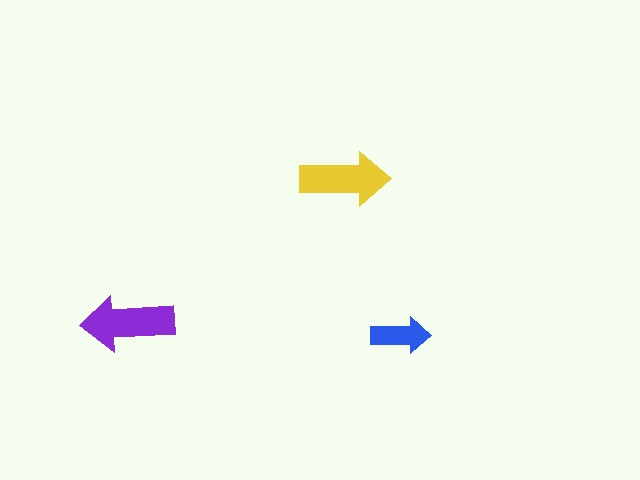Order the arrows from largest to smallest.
the purple one, the yellow one, the blue one.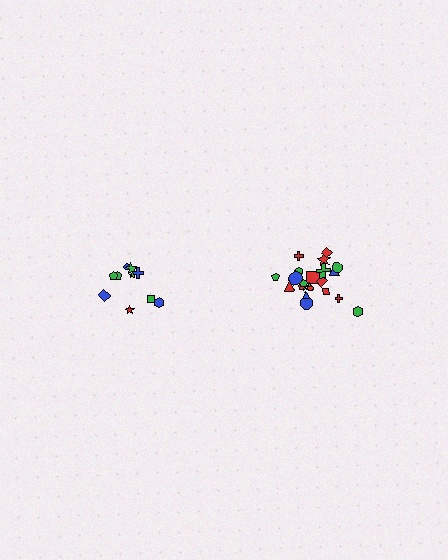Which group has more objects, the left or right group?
The right group.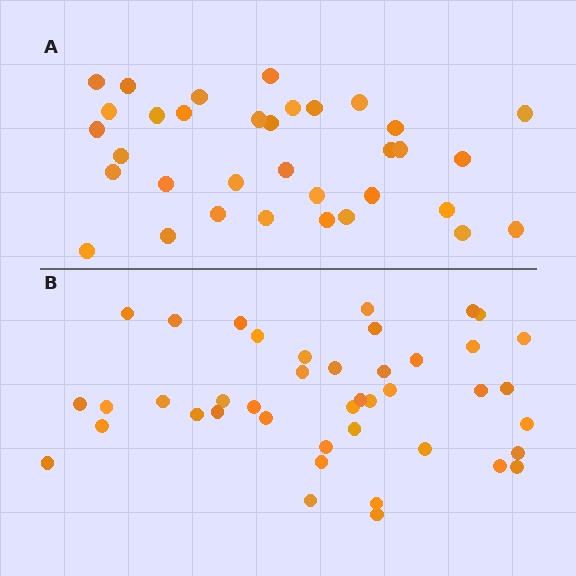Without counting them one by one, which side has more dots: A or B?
Region B (the bottom region) has more dots.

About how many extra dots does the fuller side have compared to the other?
Region B has roughly 8 or so more dots than region A.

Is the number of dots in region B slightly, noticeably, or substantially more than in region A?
Region B has only slightly more — the two regions are fairly close. The ratio is roughly 1.2 to 1.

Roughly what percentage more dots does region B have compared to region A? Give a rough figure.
About 25% more.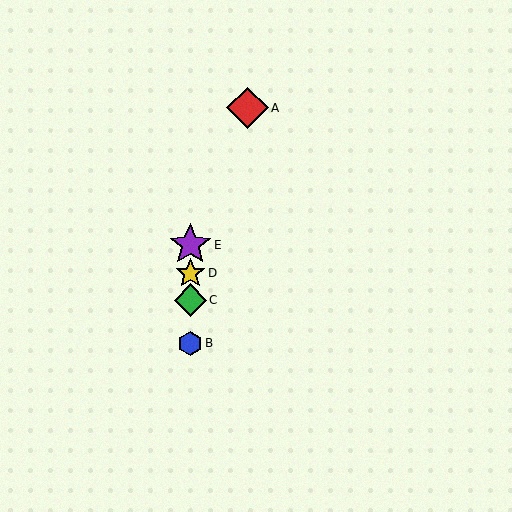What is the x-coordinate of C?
Object C is at x≈190.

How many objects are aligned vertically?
4 objects (B, C, D, E) are aligned vertically.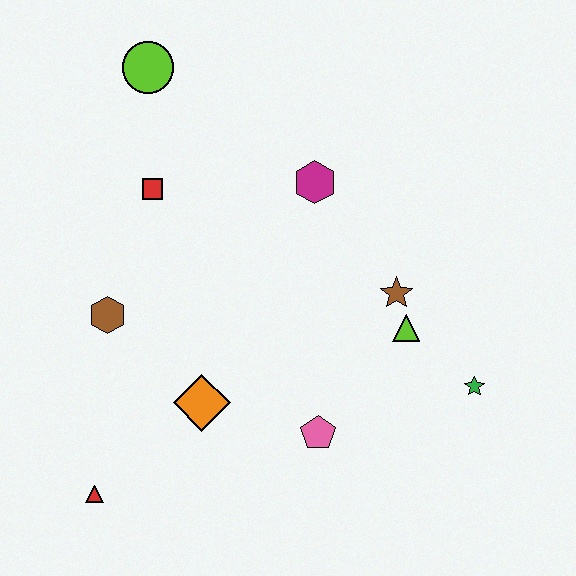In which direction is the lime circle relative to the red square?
The lime circle is above the red square.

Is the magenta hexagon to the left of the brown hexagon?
No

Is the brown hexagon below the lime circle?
Yes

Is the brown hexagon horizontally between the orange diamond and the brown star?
No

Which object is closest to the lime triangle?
The brown star is closest to the lime triangle.